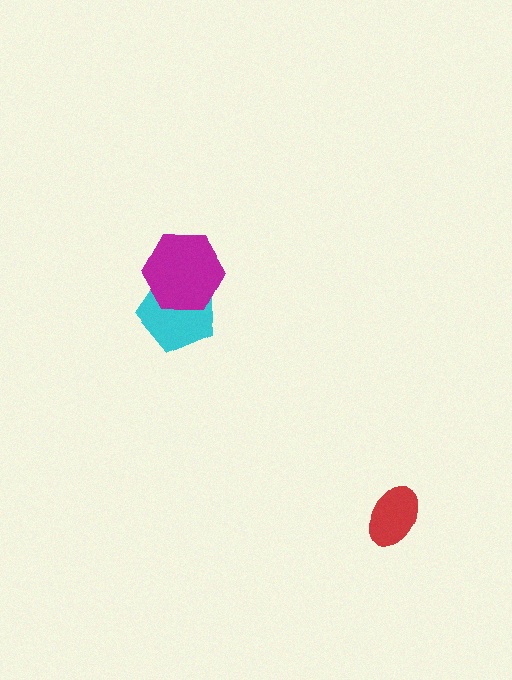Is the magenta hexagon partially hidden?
No, no other shape covers it.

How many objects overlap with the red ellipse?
0 objects overlap with the red ellipse.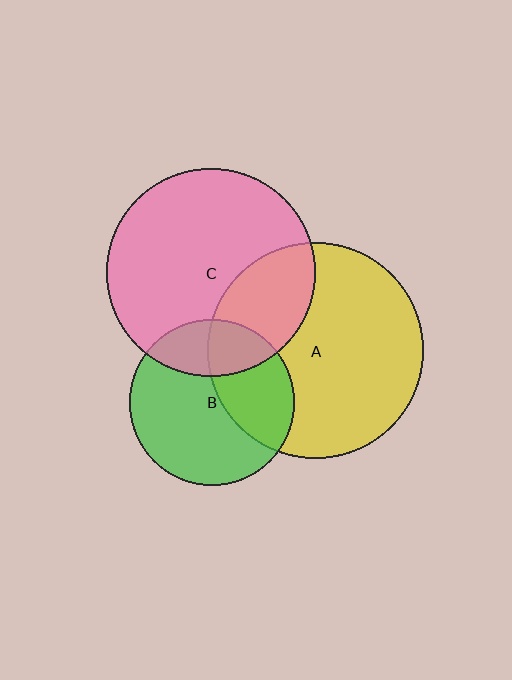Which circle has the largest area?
Circle A (yellow).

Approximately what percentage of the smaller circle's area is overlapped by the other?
Approximately 35%.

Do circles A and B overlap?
Yes.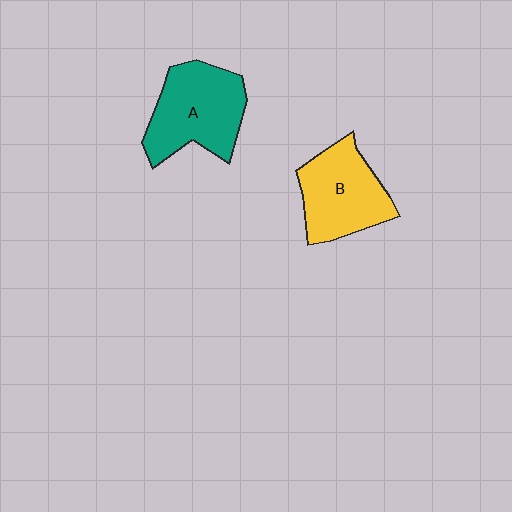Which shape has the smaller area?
Shape B (yellow).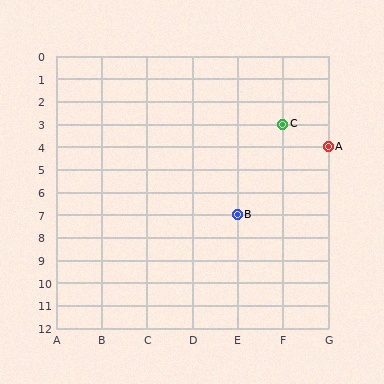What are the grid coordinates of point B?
Point B is at grid coordinates (E, 7).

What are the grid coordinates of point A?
Point A is at grid coordinates (G, 4).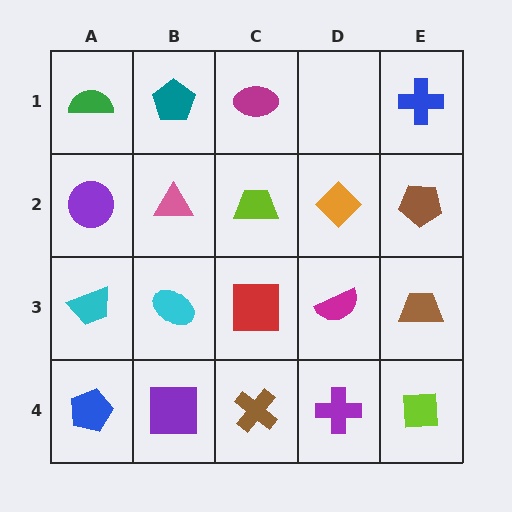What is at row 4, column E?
A lime square.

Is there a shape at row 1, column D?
No, that cell is empty.